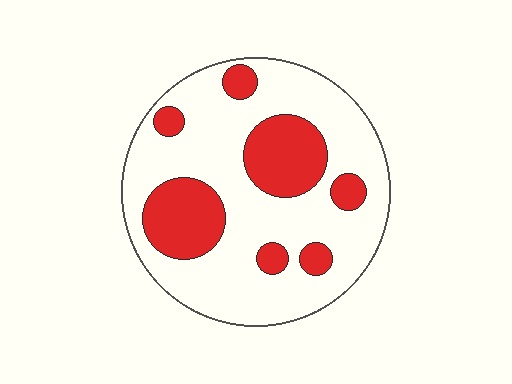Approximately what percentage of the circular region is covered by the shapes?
Approximately 25%.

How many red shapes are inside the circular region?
7.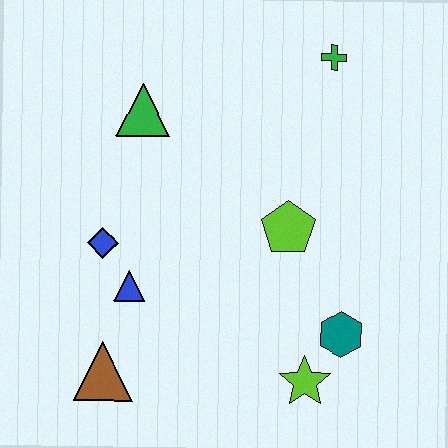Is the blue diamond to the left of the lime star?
Yes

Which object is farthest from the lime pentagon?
The brown triangle is farthest from the lime pentagon.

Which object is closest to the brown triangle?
The blue triangle is closest to the brown triangle.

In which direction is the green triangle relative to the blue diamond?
The green triangle is above the blue diamond.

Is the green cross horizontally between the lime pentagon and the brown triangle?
No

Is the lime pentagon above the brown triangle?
Yes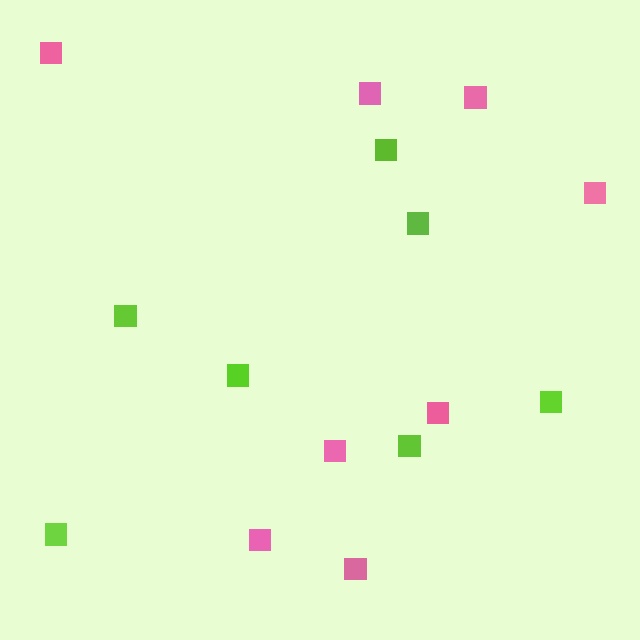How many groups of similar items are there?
There are 2 groups: one group of pink squares (8) and one group of lime squares (7).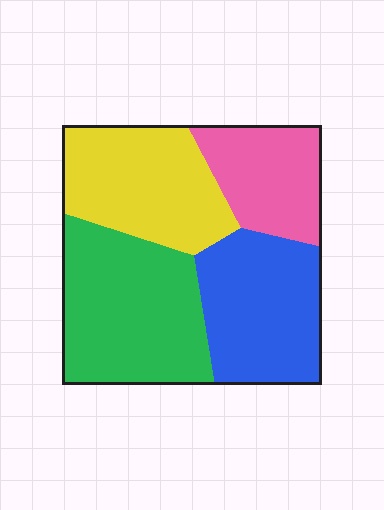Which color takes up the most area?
Green, at roughly 30%.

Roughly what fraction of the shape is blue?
Blue takes up between a sixth and a third of the shape.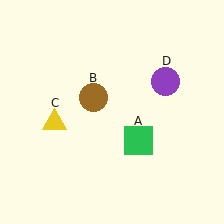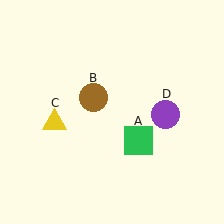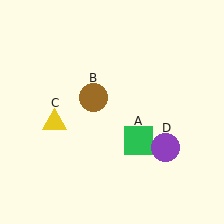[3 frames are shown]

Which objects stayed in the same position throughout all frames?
Green square (object A) and brown circle (object B) and yellow triangle (object C) remained stationary.